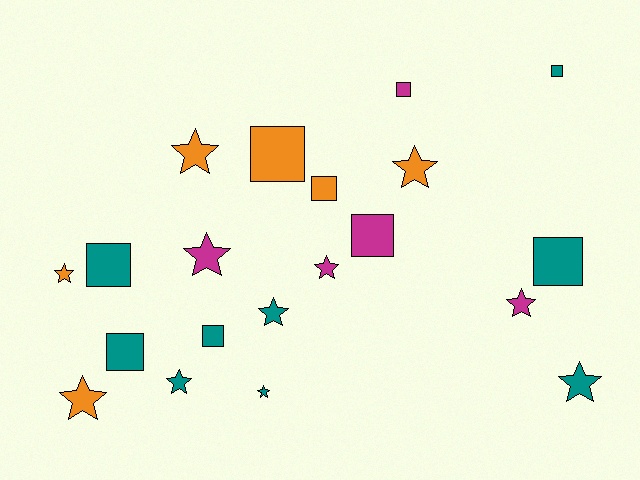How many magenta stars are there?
There are 3 magenta stars.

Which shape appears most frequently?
Star, with 11 objects.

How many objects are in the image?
There are 20 objects.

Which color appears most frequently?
Teal, with 9 objects.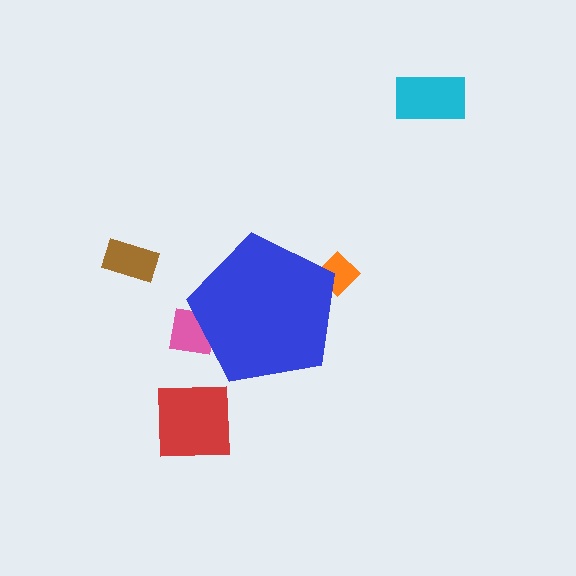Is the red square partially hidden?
No, the red square is fully visible.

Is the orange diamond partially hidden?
Yes, the orange diamond is partially hidden behind the blue pentagon.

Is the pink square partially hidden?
Yes, the pink square is partially hidden behind the blue pentagon.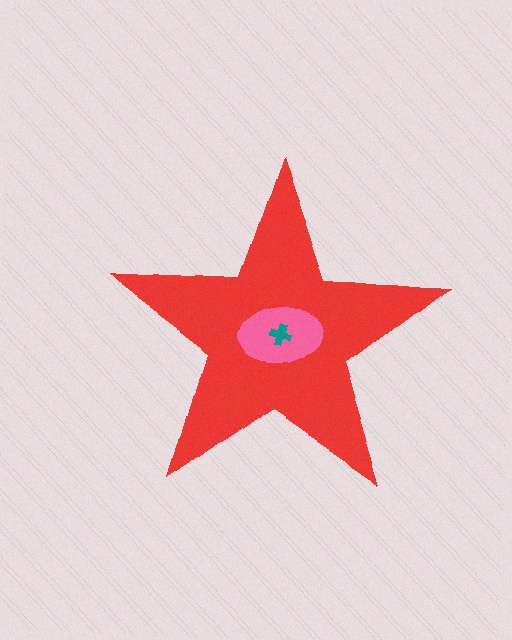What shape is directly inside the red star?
The pink ellipse.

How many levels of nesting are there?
3.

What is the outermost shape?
The red star.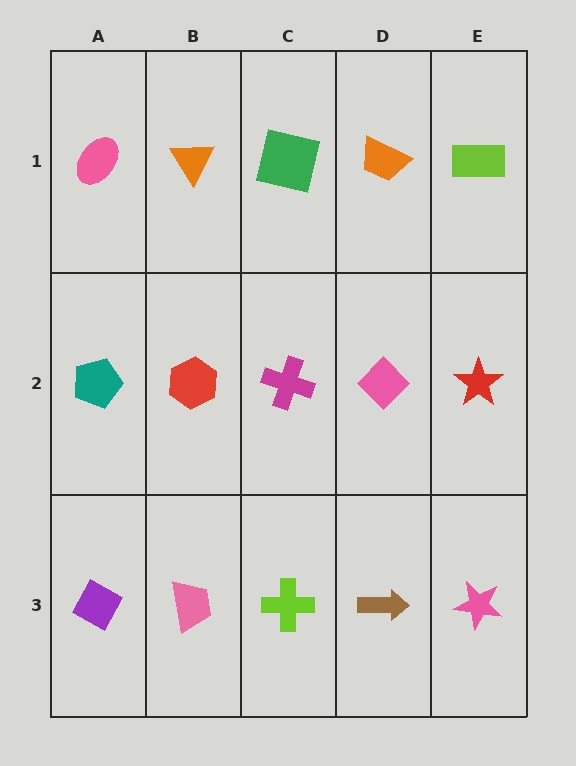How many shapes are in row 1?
5 shapes.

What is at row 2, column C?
A magenta cross.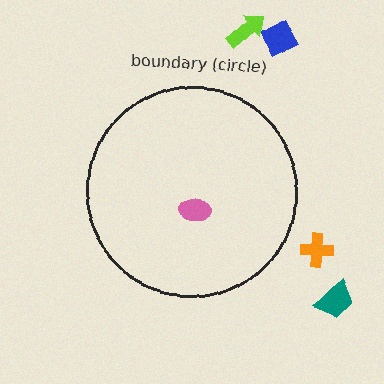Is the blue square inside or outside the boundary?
Outside.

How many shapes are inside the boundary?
1 inside, 4 outside.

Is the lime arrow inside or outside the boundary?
Outside.